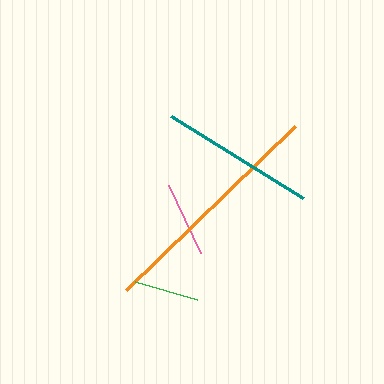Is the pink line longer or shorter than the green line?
The pink line is longer than the green line.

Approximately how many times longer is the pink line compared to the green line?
The pink line is approximately 1.2 times the length of the green line.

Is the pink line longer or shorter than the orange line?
The orange line is longer than the pink line.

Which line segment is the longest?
The orange line is the longest at approximately 236 pixels.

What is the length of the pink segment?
The pink segment is approximately 76 pixels long.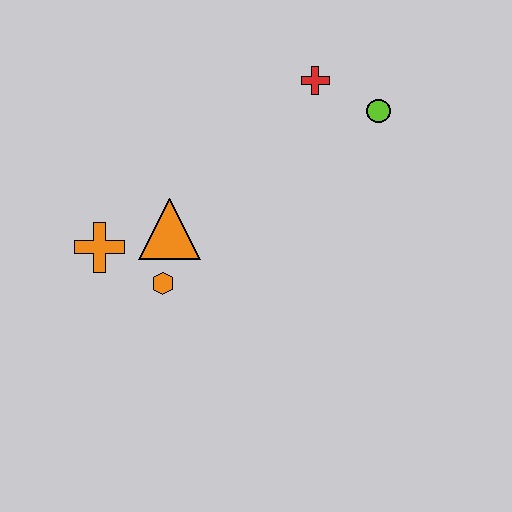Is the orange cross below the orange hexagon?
No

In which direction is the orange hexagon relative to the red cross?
The orange hexagon is below the red cross.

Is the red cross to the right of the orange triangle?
Yes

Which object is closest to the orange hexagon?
The orange triangle is closest to the orange hexagon.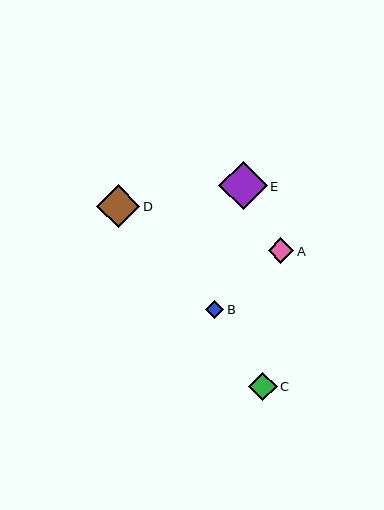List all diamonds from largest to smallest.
From largest to smallest: E, D, C, A, B.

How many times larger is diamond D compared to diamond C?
Diamond D is approximately 1.5 times the size of diamond C.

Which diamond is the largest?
Diamond E is the largest with a size of approximately 48 pixels.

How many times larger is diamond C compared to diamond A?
Diamond C is approximately 1.1 times the size of diamond A.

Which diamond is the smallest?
Diamond B is the smallest with a size of approximately 18 pixels.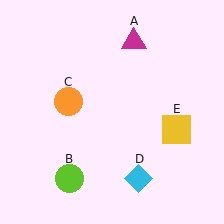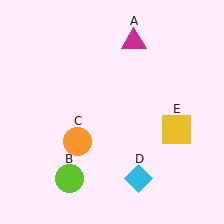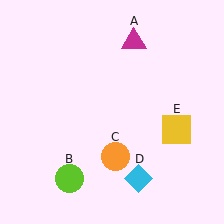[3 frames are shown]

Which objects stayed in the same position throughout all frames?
Magenta triangle (object A) and lime circle (object B) and cyan diamond (object D) and yellow square (object E) remained stationary.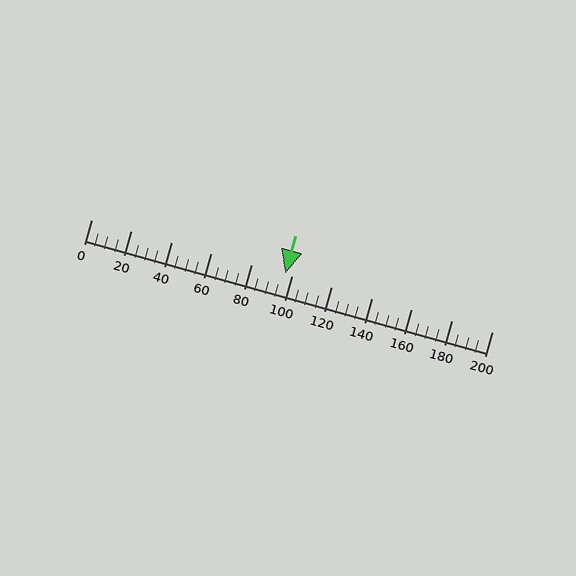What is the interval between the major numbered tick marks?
The major tick marks are spaced 20 units apart.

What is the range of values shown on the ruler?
The ruler shows values from 0 to 200.